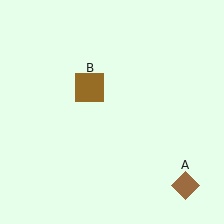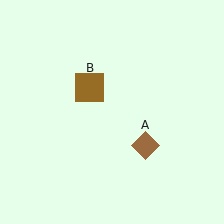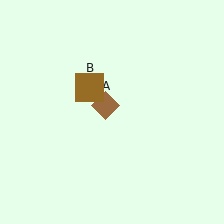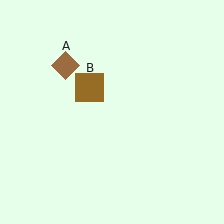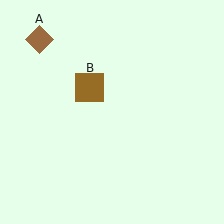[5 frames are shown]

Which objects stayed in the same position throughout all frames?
Brown square (object B) remained stationary.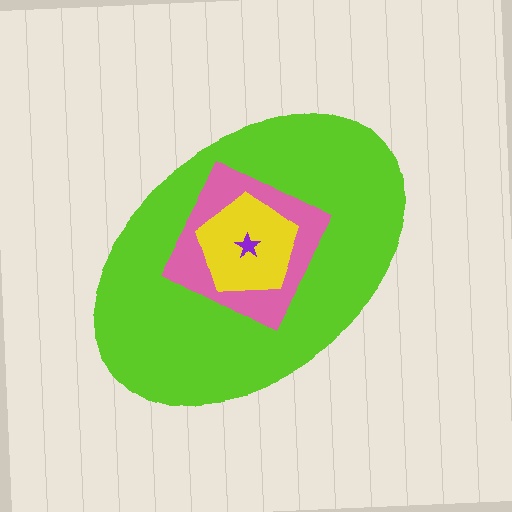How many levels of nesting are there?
4.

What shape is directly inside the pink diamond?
The yellow pentagon.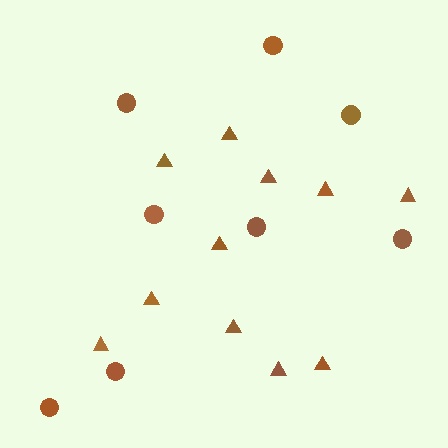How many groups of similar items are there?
There are 2 groups: one group of triangles (11) and one group of circles (8).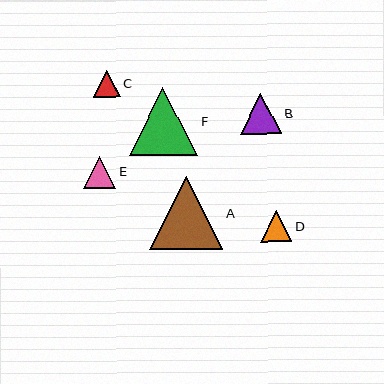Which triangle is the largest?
Triangle A is the largest with a size of approximately 73 pixels.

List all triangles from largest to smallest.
From largest to smallest: A, F, B, E, D, C.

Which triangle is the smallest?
Triangle C is the smallest with a size of approximately 27 pixels.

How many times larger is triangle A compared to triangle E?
Triangle A is approximately 2.2 times the size of triangle E.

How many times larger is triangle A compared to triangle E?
Triangle A is approximately 2.2 times the size of triangle E.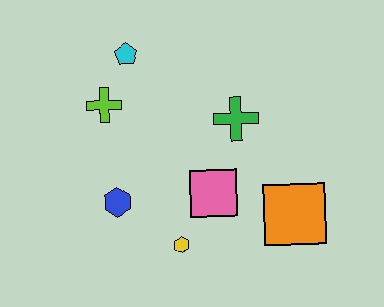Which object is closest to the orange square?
The pink square is closest to the orange square.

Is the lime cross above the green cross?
Yes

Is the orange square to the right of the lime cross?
Yes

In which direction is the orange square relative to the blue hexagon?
The orange square is to the right of the blue hexagon.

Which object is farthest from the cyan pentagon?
The orange square is farthest from the cyan pentagon.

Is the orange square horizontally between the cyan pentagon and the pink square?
No